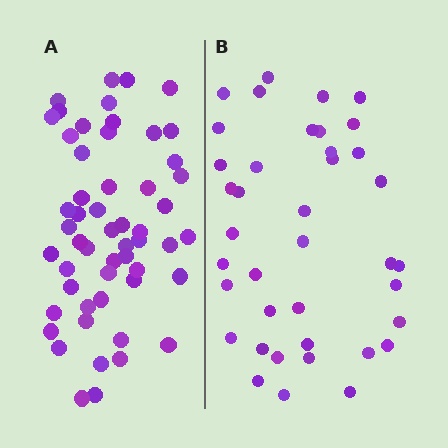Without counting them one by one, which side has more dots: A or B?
Region A (the left region) has more dots.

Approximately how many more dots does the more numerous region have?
Region A has approximately 15 more dots than region B.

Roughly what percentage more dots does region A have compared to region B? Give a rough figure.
About 40% more.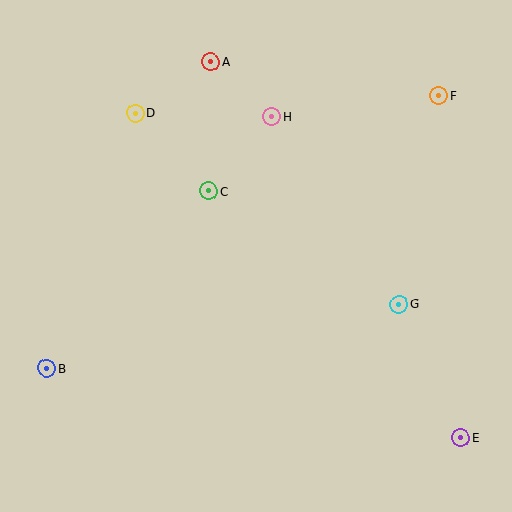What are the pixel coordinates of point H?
Point H is at (272, 117).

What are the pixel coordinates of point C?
Point C is at (209, 191).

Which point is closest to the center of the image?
Point C at (209, 191) is closest to the center.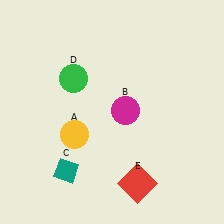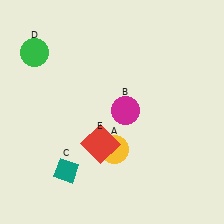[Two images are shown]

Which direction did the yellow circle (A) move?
The yellow circle (A) moved right.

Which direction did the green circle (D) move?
The green circle (D) moved left.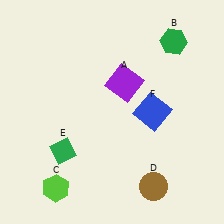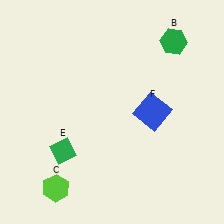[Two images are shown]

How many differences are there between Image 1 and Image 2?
There are 2 differences between the two images.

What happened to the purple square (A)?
The purple square (A) was removed in Image 2. It was in the top-right area of Image 1.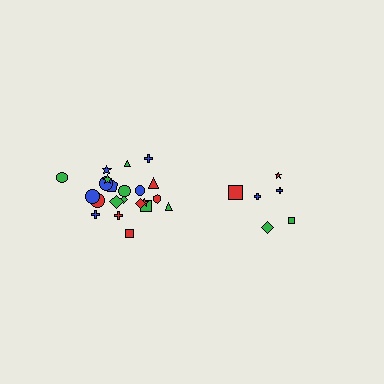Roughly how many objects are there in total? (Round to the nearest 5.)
Roughly 30 objects in total.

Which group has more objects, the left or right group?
The left group.